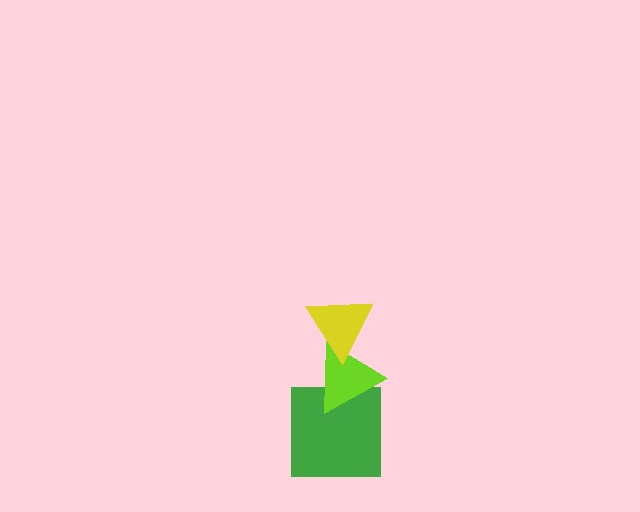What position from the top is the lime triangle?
The lime triangle is 2nd from the top.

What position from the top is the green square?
The green square is 3rd from the top.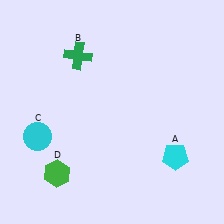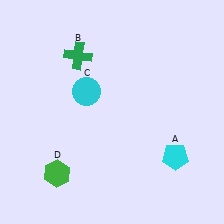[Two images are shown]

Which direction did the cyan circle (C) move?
The cyan circle (C) moved right.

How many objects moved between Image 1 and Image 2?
1 object moved between the two images.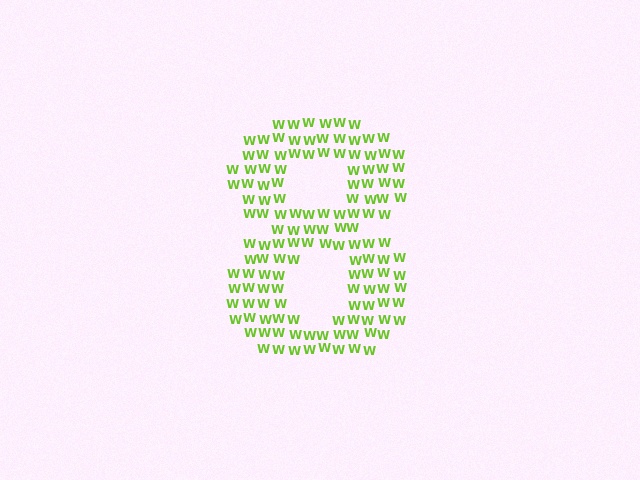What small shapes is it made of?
It is made of small letter W's.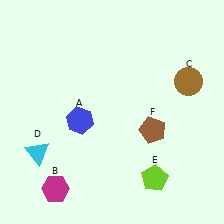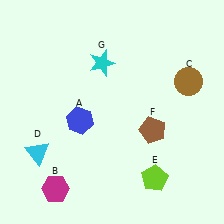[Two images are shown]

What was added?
A cyan star (G) was added in Image 2.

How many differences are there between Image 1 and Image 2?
There is 1 difference between the two images.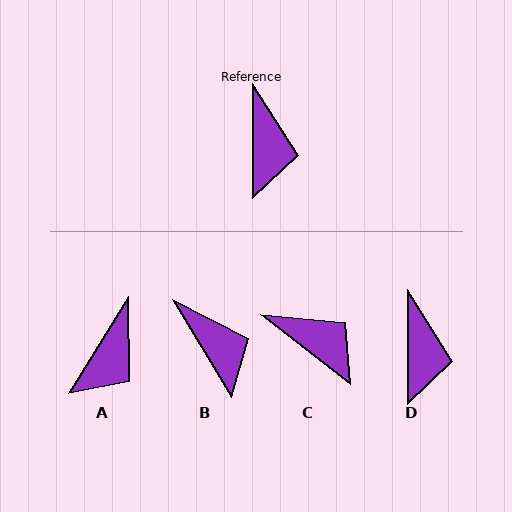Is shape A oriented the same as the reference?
No, it is off by about 32 degrees.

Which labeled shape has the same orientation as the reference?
D.